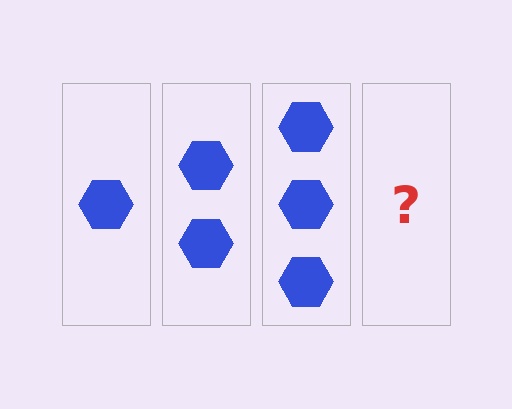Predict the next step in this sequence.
The next step is 4 hexagons.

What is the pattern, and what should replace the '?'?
The pattern is that each step adds one more hexagon. The '?' should be 4 hexagons.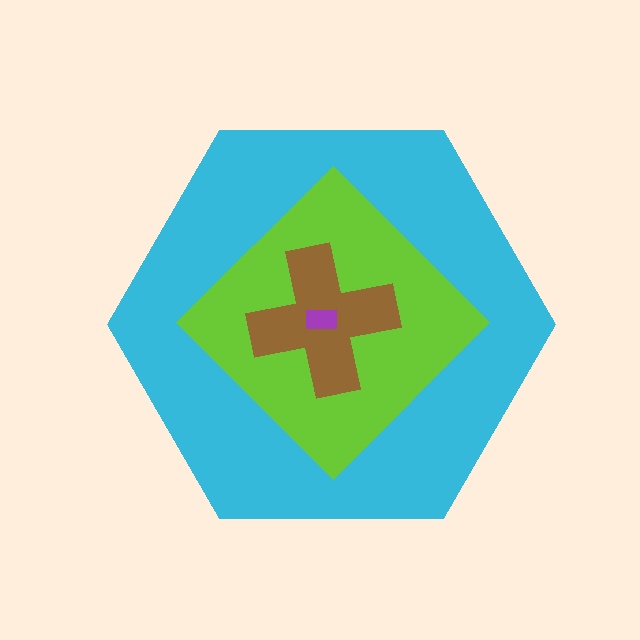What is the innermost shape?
The purple rectangle.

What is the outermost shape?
The cyan hexagon.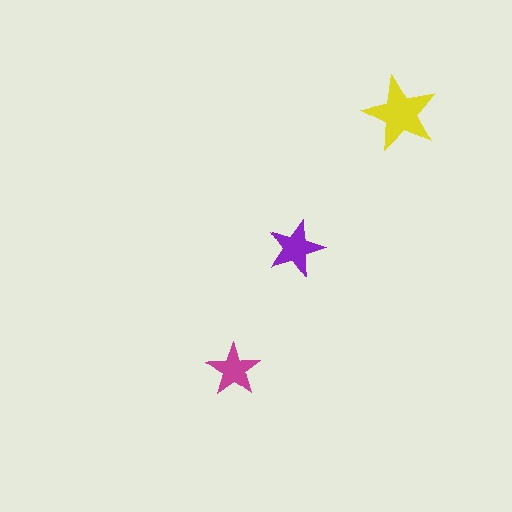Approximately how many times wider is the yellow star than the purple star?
About 1.5 times wider.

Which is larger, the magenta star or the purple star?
The purple one.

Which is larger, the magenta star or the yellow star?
The yellow one.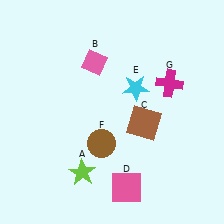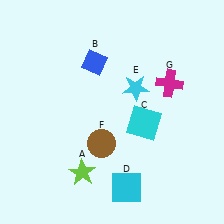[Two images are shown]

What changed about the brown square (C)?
In Image 1, C is brown. In Image 2, it changed to cyan.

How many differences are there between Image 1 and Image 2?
There are 3 differences between the two images.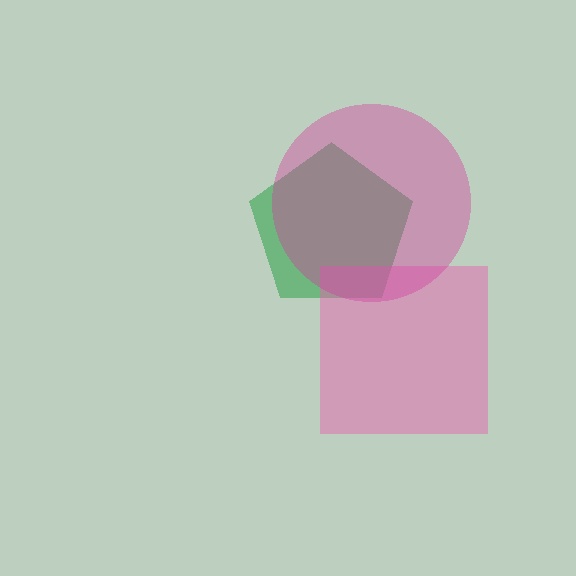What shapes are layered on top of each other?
The layered shapes are: a green pentagon, a pink square, a magenta circle.